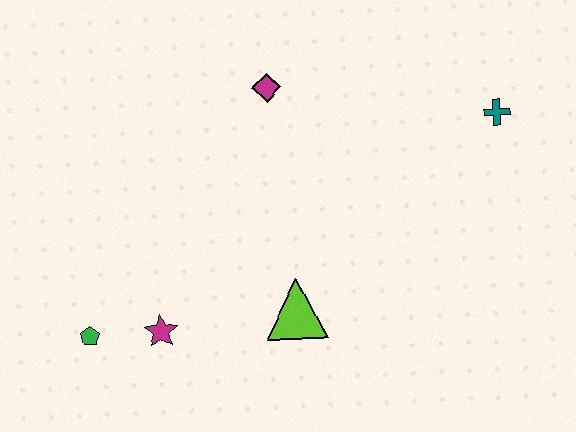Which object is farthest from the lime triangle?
The teal cross is farthest from the lime triangle.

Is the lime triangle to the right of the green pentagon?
Yes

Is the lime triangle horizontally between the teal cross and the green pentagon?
Yes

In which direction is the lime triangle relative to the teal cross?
The lime triangle is to the left of the teal cross.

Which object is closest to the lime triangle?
The magenta star is closest to the lime triangle.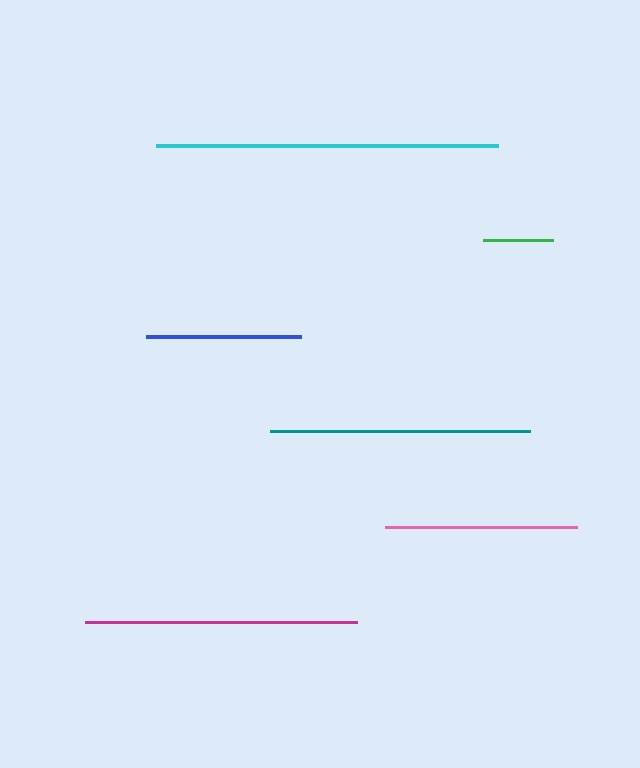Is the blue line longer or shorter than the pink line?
The pink line is longer than the blue line.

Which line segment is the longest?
The cyan line is the longest at approximately 343 pixels.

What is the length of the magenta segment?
The magenta segment is approximately 271 pixels long.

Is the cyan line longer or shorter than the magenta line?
The cyan line is longer than the magenta line.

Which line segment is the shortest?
The green line is the shortest at approximately 71 pixels.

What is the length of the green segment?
The green segment is approximately 71 pixels long.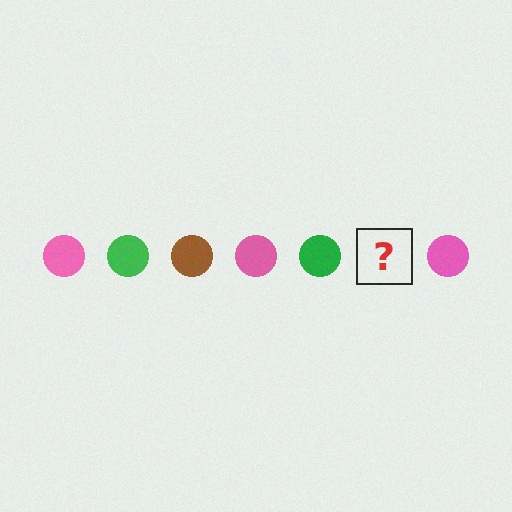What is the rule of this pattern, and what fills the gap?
The rule is that the pattern cycles through pink, green, brown circles. The gap should be filled with a brown circle.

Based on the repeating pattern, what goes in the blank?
The blank should be a brown circle.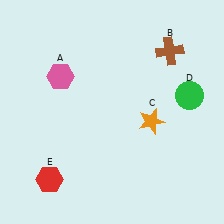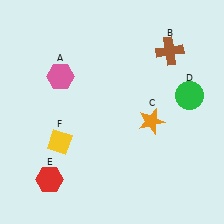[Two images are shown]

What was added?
A yellow diamond (F) was added in Image 2.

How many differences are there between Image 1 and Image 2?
There is 1 difference between the two images.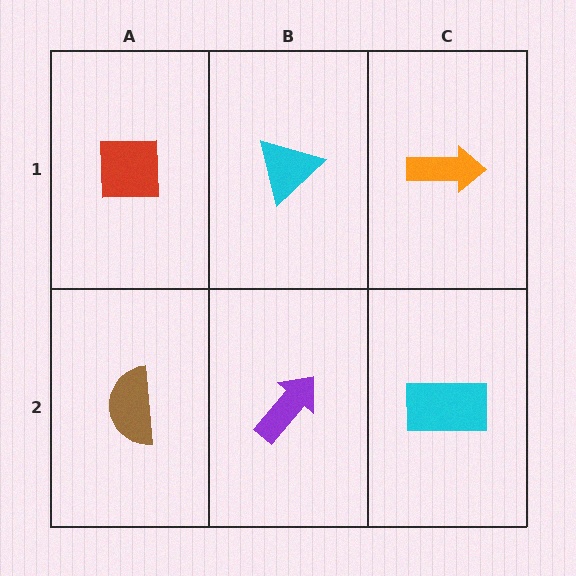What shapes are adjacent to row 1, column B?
A purple arrow (row 2, column B), a red square (row 1, column A), an orange arrow (row 1, column C).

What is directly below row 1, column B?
A purple arrow.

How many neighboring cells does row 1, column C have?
2.